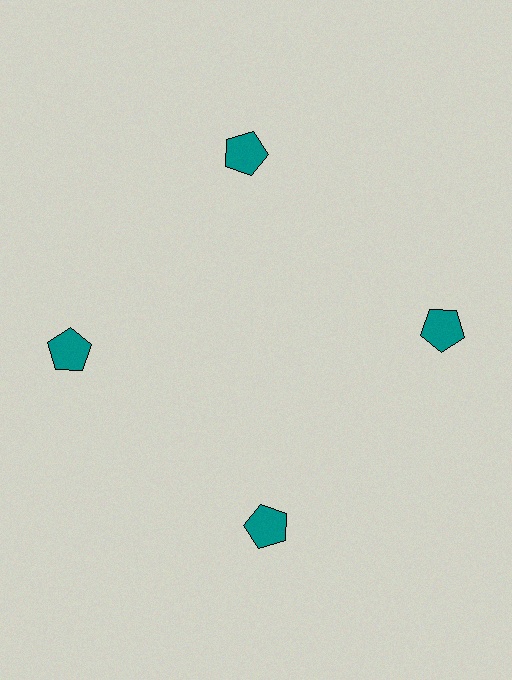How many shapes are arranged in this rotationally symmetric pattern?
There are 4 shapes, arranged in 4 groups of 1.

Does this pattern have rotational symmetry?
Yes, this pattern has 4-fold rotational symmetry. It looks the same after rotating 90 degrees around the center.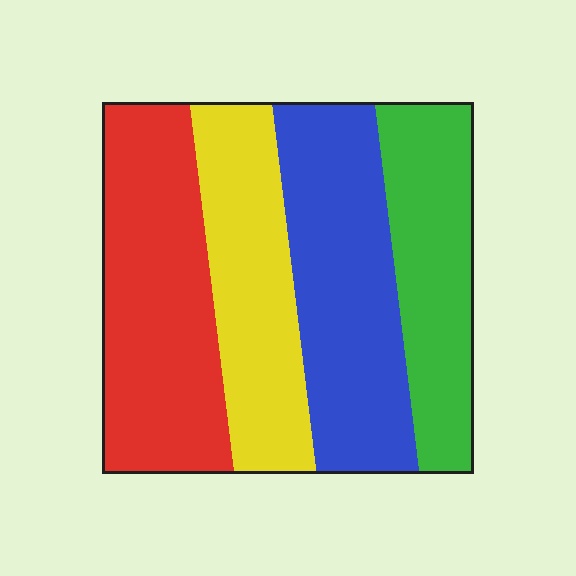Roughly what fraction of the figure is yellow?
Yellow covers roughly 20% of the figure.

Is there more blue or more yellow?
Blue.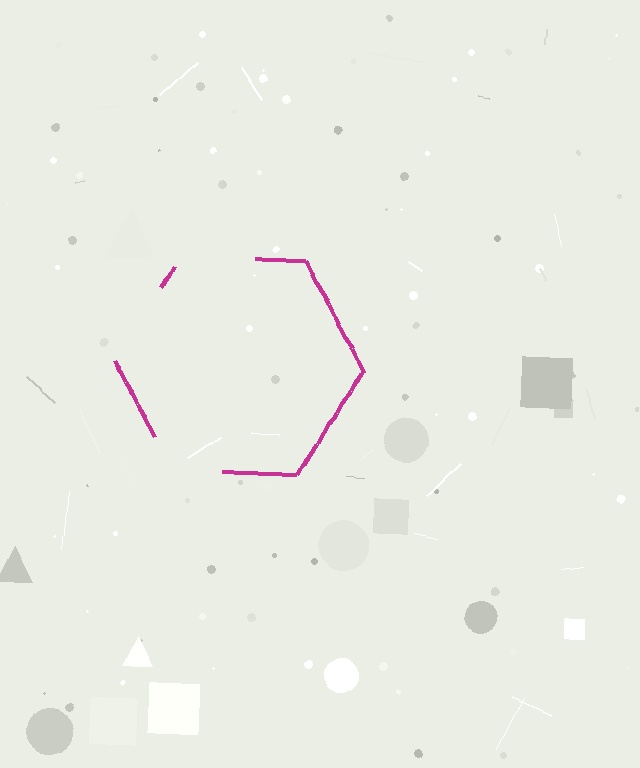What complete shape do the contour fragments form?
The contour fragments form a hexagon.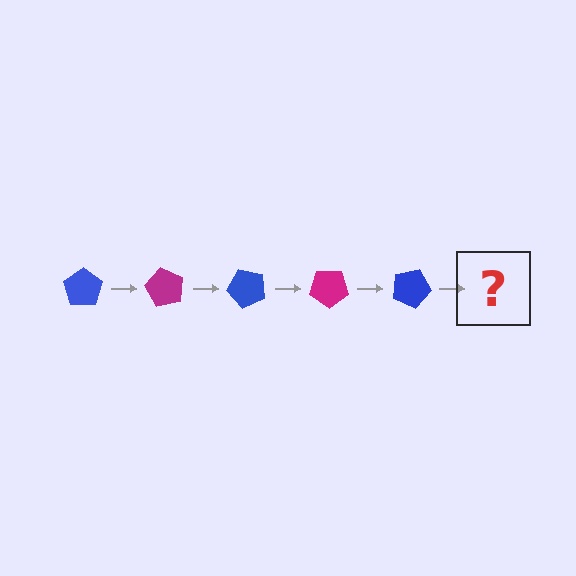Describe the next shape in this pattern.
It should be a magenta pentagon, rotated 300 degrees from the start.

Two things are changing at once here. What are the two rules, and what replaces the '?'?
The two rules are that it rotates 60 degrees each step and the color cycles through blue and magenta. The '?' should be a magenta pentagon, rotated 300 degrees from the start.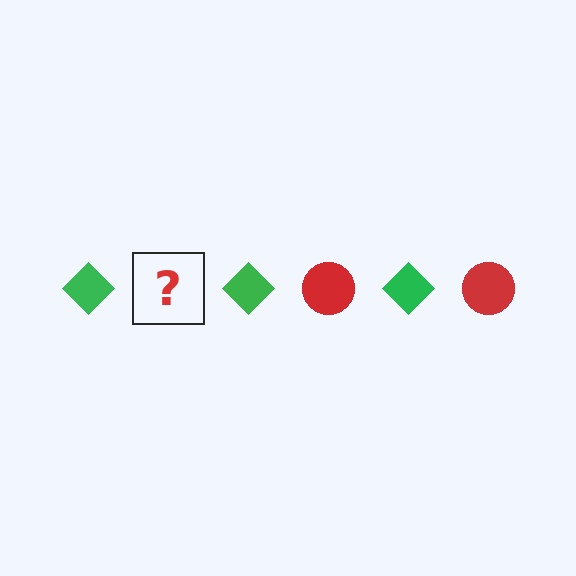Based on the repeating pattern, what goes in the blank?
The blank should be a red circle.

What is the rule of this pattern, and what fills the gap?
The rule is that the pattern alternates between green diamond and red circle. The gap should be filled with a red circle.